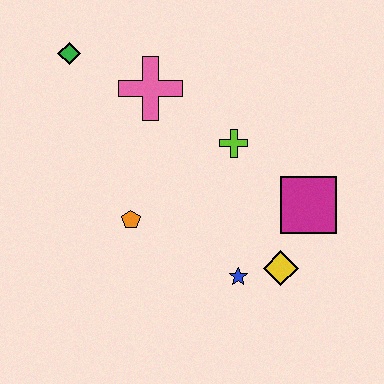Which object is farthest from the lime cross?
The green diamond is farthest from the lime cross.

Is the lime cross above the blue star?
Yes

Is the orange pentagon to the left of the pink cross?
Yes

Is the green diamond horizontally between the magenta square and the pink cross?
No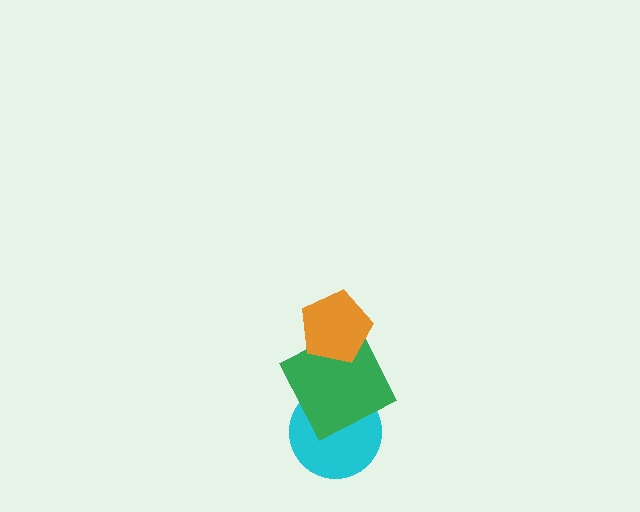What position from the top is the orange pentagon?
The orange pentagon is 1st from the top.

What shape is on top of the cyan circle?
The green square is on top of the cyan circle.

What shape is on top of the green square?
The orange pentagon is on top of the green square.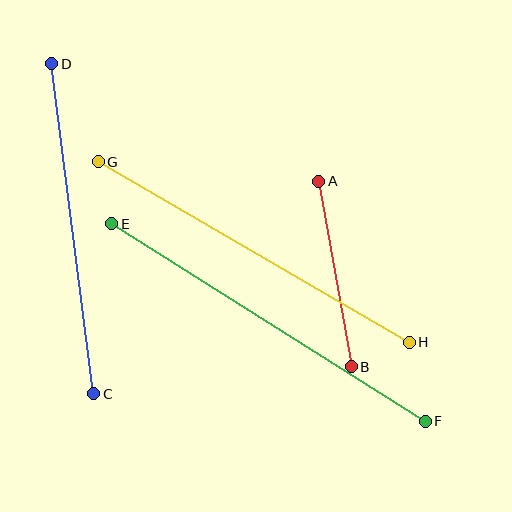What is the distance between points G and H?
The distance is approximately 360 pixels.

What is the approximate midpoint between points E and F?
The midpoint is at approximately (268, 323) pixels.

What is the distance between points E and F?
The distance is approximately 371 pixels.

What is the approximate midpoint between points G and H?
The midpoint is at approximately (254, 252) pixels.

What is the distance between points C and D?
The distance is approximately 333 pixels.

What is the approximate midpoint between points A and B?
The midpoint is at approximately (335, 274) pixels.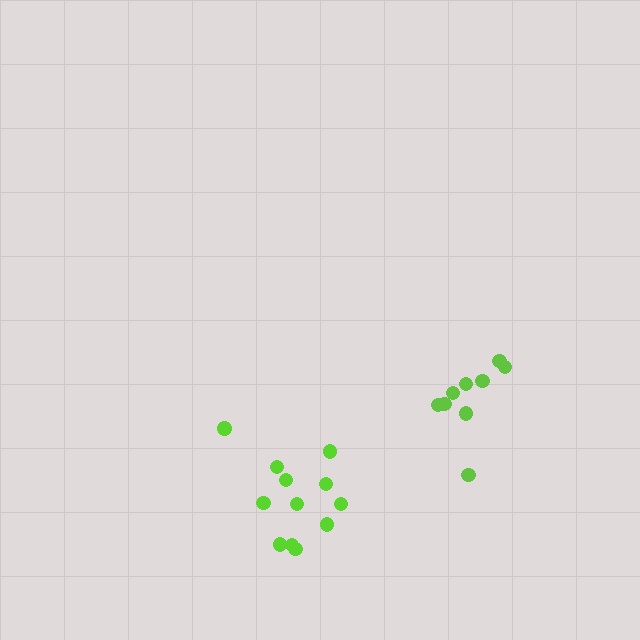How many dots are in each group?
Group 1: 9 dots, Group 2: 12 dots (21 total).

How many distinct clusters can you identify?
There are 2 distinct clusters.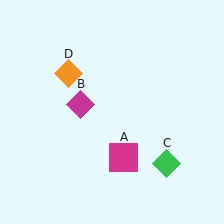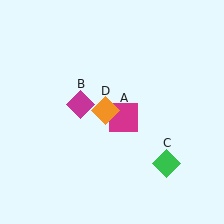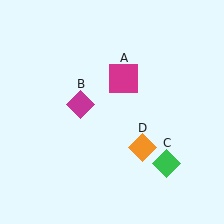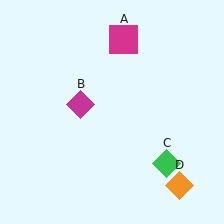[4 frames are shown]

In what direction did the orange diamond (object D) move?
The orange diamond (object D) moved down and to the right.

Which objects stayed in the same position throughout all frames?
Magenta diamond (object B) and green diamond (object C) remained stationary.